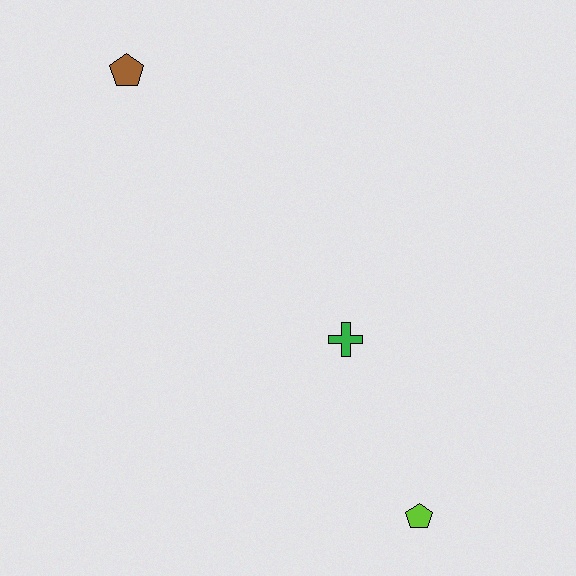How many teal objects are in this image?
There are no teal objects.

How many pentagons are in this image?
There are 2 pentagons.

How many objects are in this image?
There are 3 objects.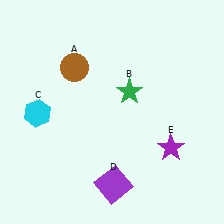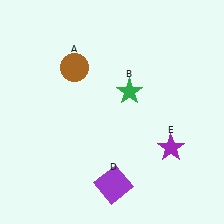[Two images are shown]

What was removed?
The cyan hexagon (C) was removed in Image 2.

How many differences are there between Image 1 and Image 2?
There is 1 difference between the two images.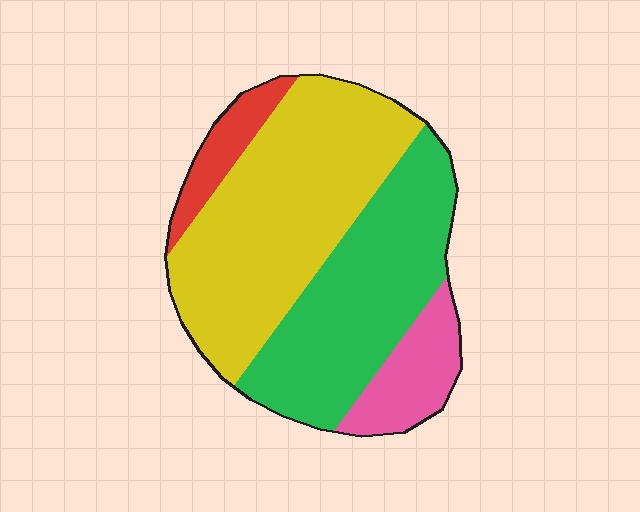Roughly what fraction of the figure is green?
Green takes up about three eighths (3/8) of the figure.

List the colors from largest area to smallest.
From largest to smallest: yellow, green, pink, red.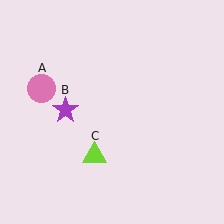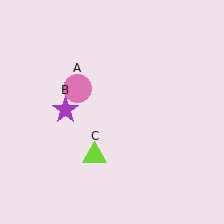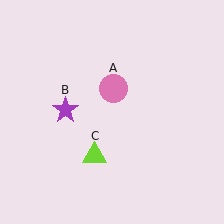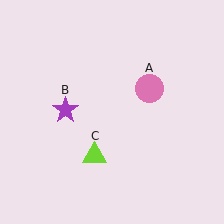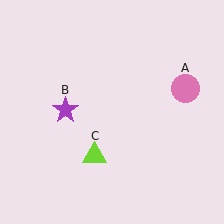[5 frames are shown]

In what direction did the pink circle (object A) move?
The pink circle (object A) moved right.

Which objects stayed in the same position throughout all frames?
Purple star (object B) and lime triangle (object C) remained stationary.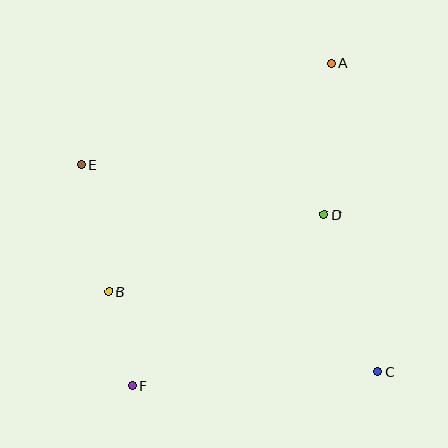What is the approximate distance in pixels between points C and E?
The distance between C and E is approximately 362 pixels.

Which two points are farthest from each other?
Points A and F are farthest from each other.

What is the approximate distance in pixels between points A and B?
The distance between A and B is approximately 319 pixels.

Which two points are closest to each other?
Points B and F are closest to each other.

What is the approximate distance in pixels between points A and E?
The distance between A and E is approximately 270 pixels.